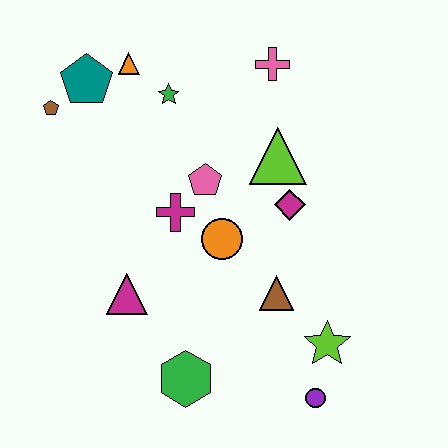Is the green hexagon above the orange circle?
No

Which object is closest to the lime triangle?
The magenta diamond is closest to the lime triangle.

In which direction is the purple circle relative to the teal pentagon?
The purple circle is below the teal pentagon.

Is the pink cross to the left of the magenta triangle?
No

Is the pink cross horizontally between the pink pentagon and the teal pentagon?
No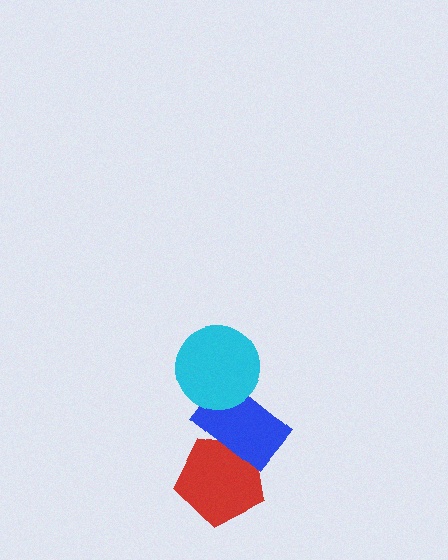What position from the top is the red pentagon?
The red pentagon is 3rd from the top.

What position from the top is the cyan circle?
The cyan circle is 1st from the top.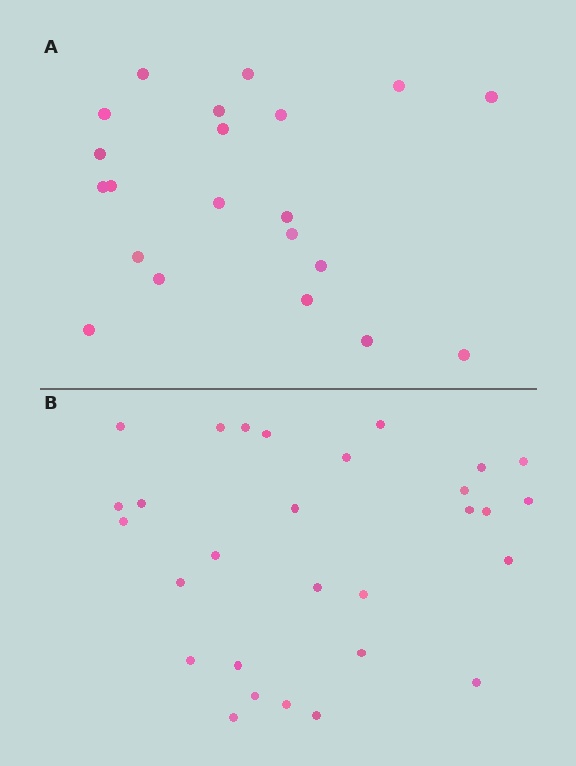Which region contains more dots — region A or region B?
Region B (the bottom region) has more dots.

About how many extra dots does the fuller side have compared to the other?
Region B has roughly 8 or so more dots than region A.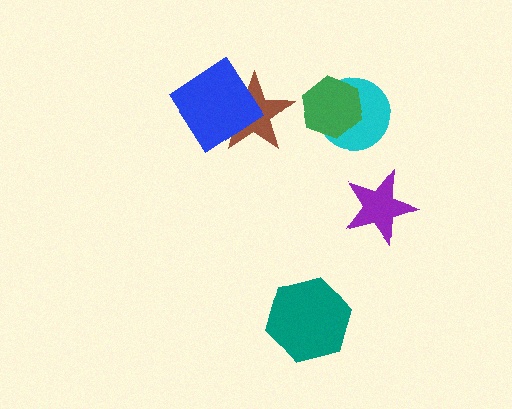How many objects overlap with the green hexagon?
1 object overlaps with the green hexagon.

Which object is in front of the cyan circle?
The green hexagon is in front of the cyan circle.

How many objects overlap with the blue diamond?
1 object overlaps with the blue diamond.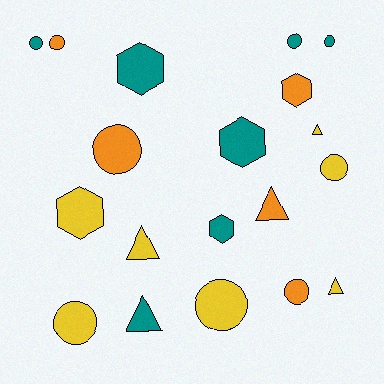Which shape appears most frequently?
Circle, with 9 objects.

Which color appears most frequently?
Yellow, with 7 objects.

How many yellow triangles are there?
There are 3 yellow triangles.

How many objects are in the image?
There are 19 objects.